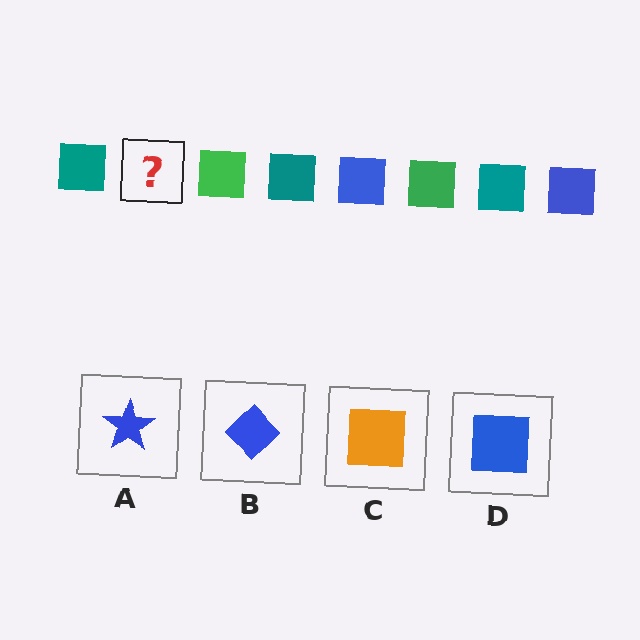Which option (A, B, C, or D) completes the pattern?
D.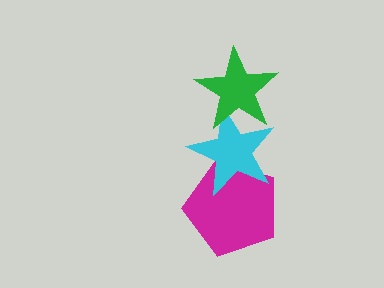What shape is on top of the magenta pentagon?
The cyan star is on top of the magenta pentagon.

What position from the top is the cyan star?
The cyan star is 2nd from the top.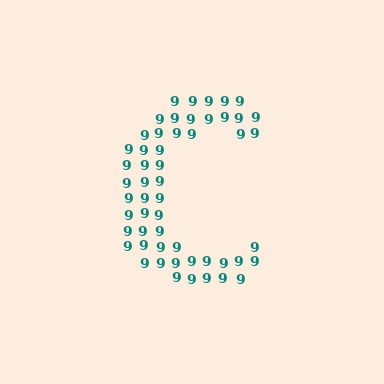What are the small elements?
The small elements are digit 9's.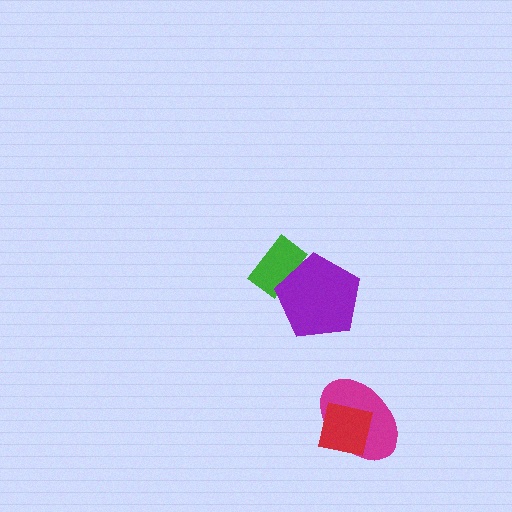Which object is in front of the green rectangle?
The purple pentagon is in front of the green rectangle.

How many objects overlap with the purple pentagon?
1 object overlaps with the purple pentagon.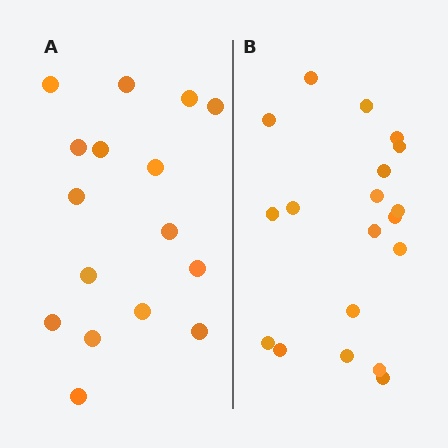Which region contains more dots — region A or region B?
Region B (the right region) has more dots.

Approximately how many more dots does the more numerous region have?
Region B has just a few more — roughly 2 or 3 more dots than region A.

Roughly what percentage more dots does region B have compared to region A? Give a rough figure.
About 20% more.